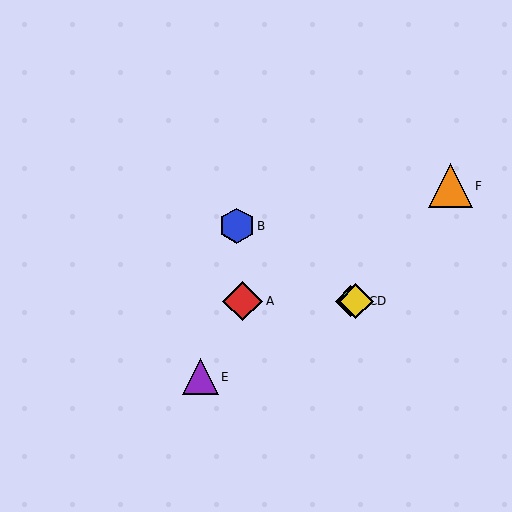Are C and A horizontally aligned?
Yes, both are at y≈301.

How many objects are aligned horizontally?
3 objects (A, C, D) are aligned horizontally.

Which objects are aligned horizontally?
Objects A, C, D are aligned horizontally.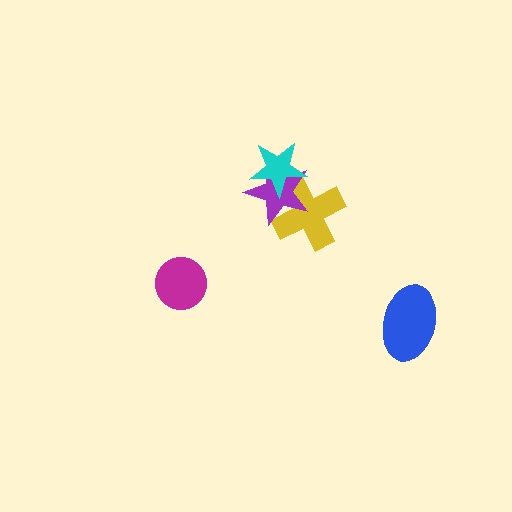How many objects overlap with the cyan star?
2 objects overlap with the cyan star.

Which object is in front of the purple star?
The cyan star is in front of the purple star.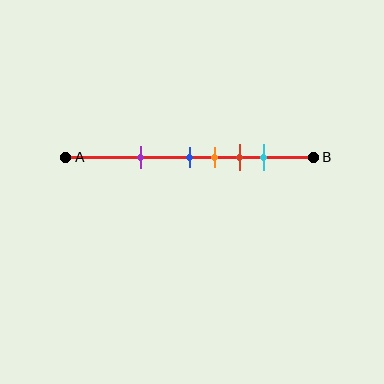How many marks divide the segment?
There are 5 marks dividing the segment.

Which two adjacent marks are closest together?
The blue and orange marks are the closest adjacent pair.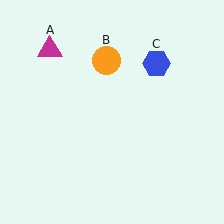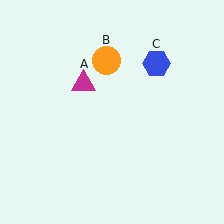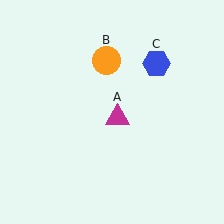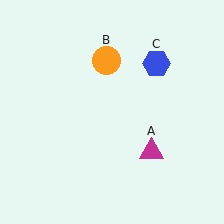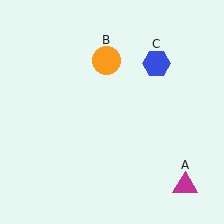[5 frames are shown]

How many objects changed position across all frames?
1 object changed position: magenta triangle (object A).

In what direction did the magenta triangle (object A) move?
The magenta triangle (object A) moved down and to the right.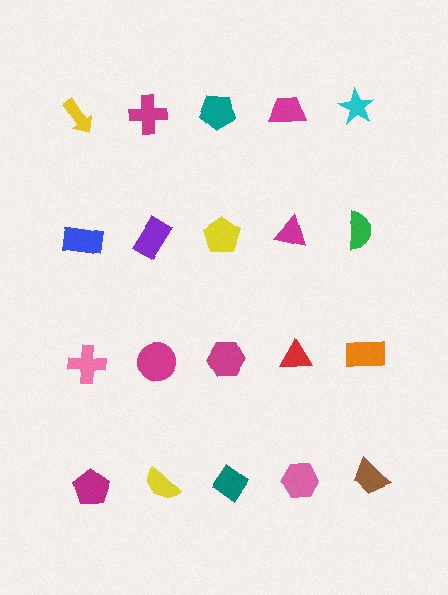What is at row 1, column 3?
A teal pentagon.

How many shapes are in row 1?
5 shapes.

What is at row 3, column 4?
A red triangle.